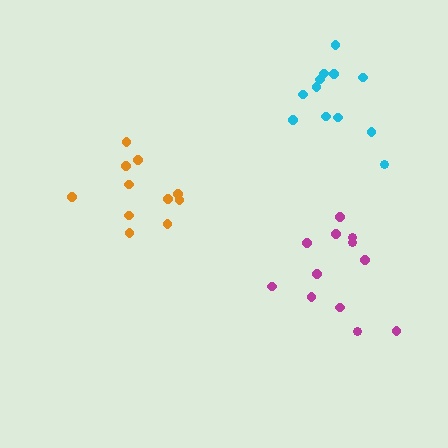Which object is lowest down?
The magenta cluster is bottommost.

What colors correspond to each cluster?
The clusters are colored: magenta, orange, cyan.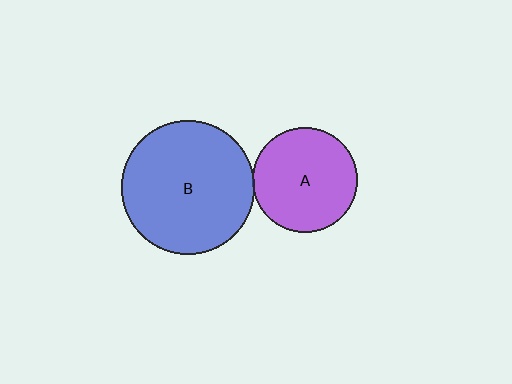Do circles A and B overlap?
Yes.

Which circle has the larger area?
Circle B (blue).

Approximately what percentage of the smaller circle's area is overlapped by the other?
Approximately 5%.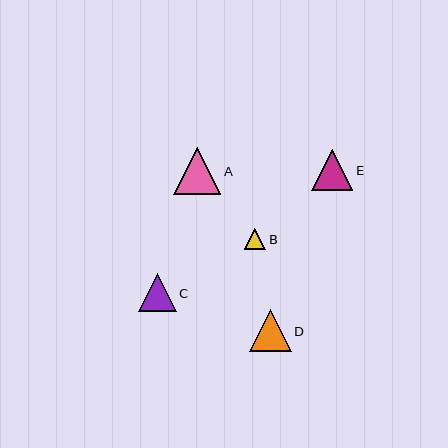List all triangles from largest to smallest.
From largest to smallest: A, D, E, C, B.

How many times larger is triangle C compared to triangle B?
Triangle C is approximately 1.8 times the size of triangle B.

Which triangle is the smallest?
Triangle B is the smallest with a size of approximately 21 pixels.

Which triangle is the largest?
Triangle A is the largest with a size of approximately 48 pixels.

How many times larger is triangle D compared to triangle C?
Triangle D is approximately 1.1 times the size of triangle C.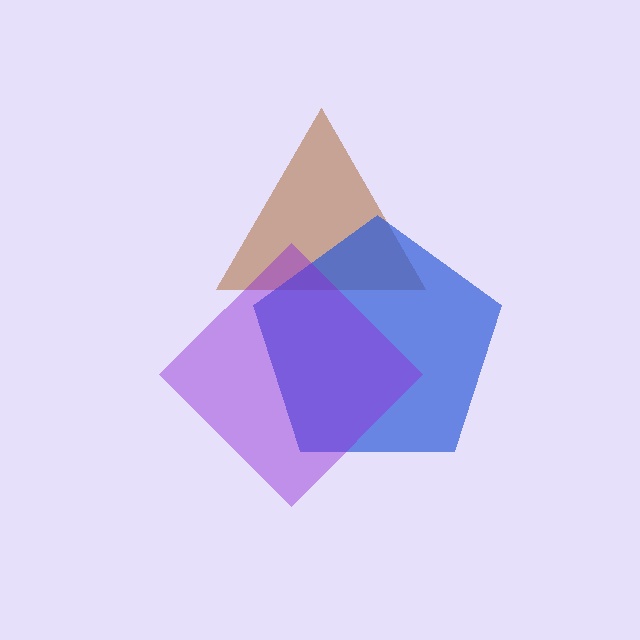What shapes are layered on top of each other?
The layered shapes are: a brown triangle, a blue pentagon, a purple diamond.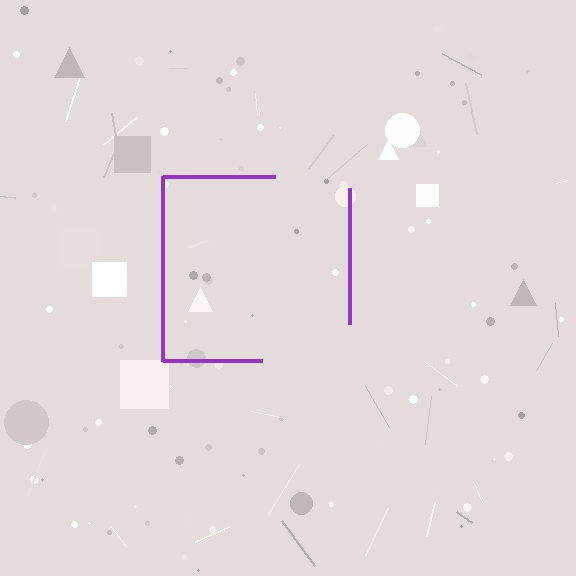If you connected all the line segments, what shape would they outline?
They would outline a square.